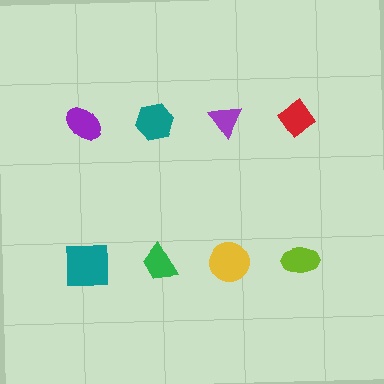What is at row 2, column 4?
A lime ellipse.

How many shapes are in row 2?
4 shapes.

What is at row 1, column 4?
A red diamond.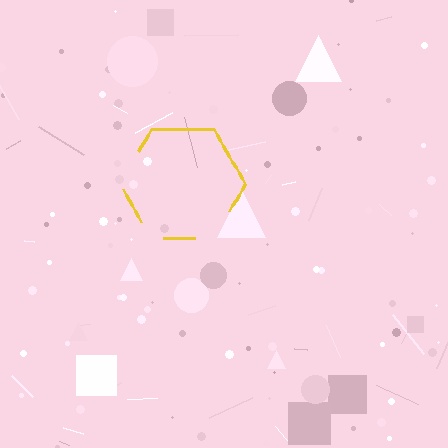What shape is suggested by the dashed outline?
The dashed outline suggests a hexagon.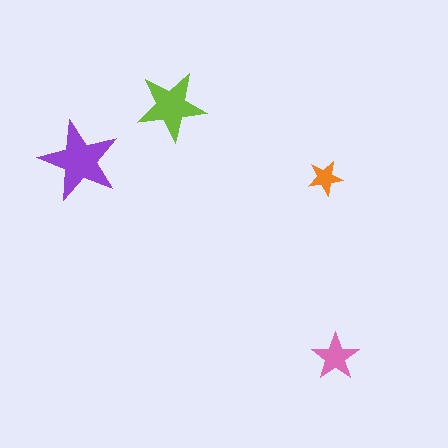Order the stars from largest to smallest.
the purple one, the lime one, the pink one, the orange one.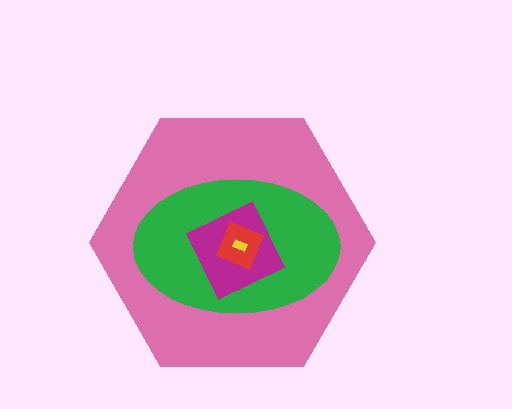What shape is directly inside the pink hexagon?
The green ellipse.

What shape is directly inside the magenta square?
The red diamond.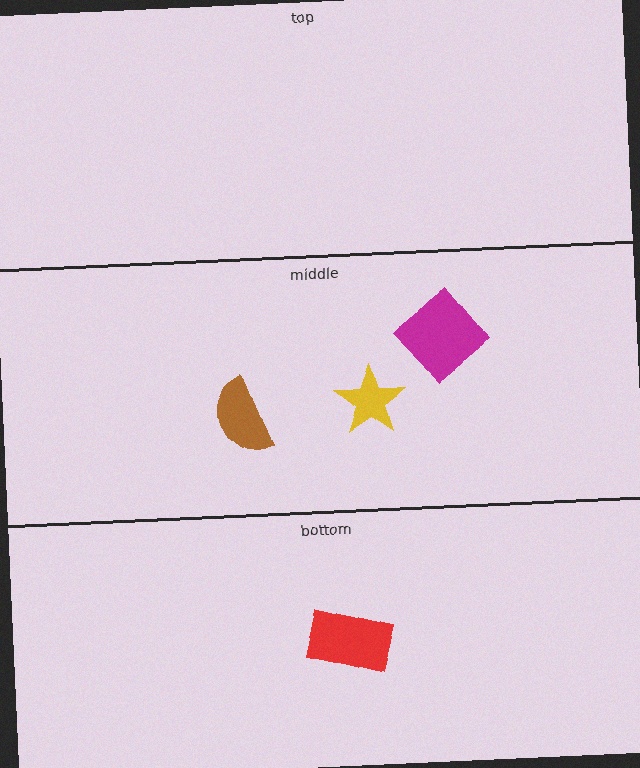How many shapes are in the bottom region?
1.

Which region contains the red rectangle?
The bottom region.